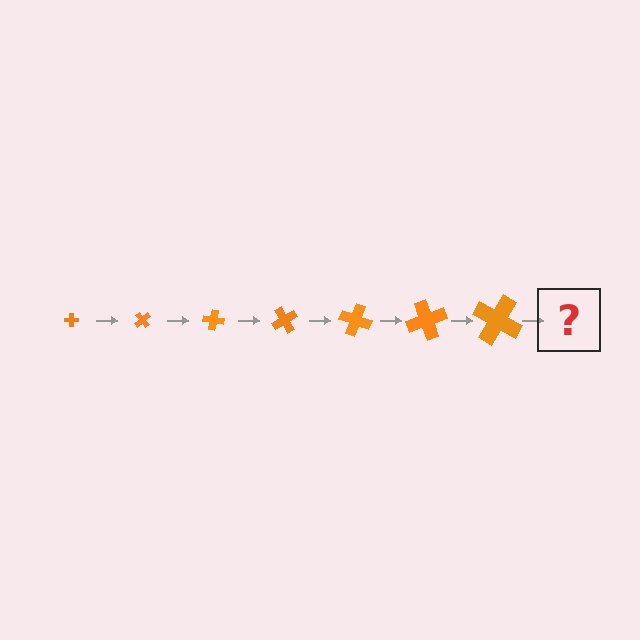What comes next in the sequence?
The next element should be a cross, larger than the previous one and rotated 350 degrees from the start.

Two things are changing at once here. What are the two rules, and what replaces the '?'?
The two rules are that the cross grows larger each step and it rotates 50 degrees each step. The '?' should be a cross, larger than the previous one and rotated 350 degrees from the start.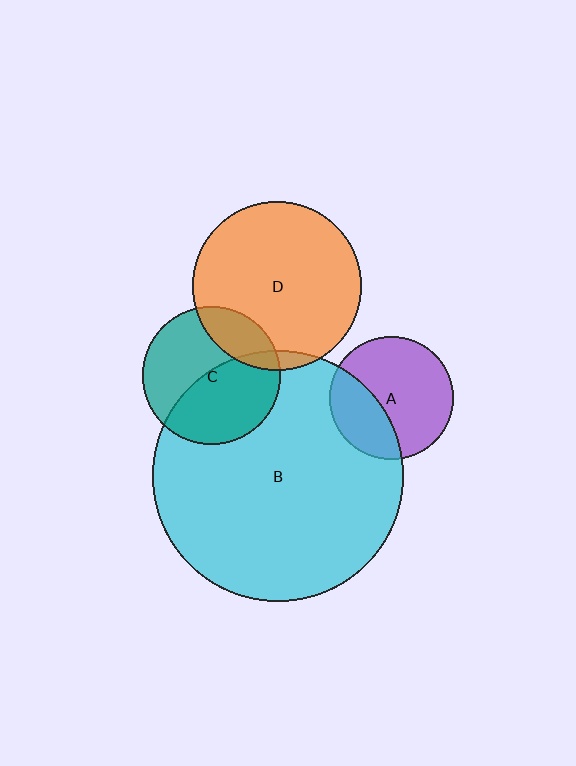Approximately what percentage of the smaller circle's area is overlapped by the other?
Approximately 5%.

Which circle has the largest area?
Circle B (cyan).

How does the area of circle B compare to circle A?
Approximately 4.1 times.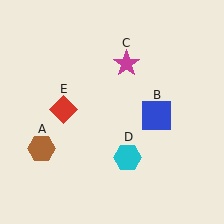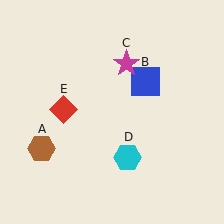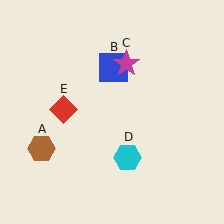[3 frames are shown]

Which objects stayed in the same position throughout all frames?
Brown hexagon (object A) and magenta star (object C) and cyan hexagon (object D) and red diamond (object E) remained stationary.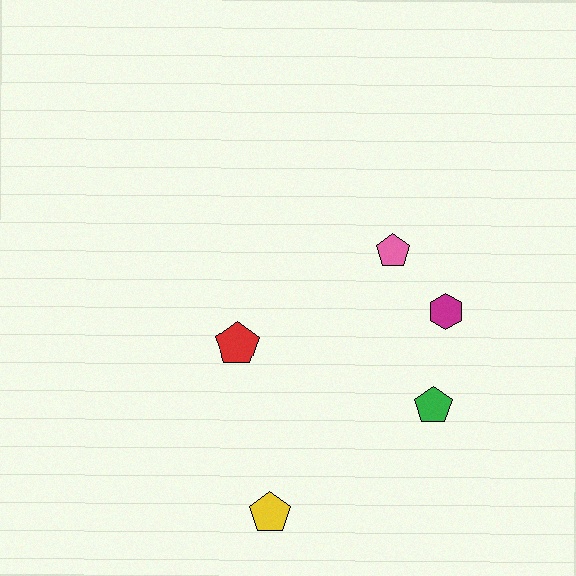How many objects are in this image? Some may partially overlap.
There are 5 objects.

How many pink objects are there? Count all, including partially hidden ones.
There is 1 pink object.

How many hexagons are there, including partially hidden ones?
There is 1 hexagon.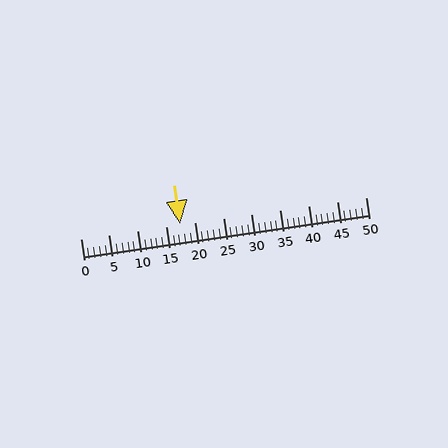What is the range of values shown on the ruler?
The ruler shows values from 0 to 50.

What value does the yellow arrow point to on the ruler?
The yellow arrow points to approximately 17.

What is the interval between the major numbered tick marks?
The major tick marks are spaced 5 units apart.